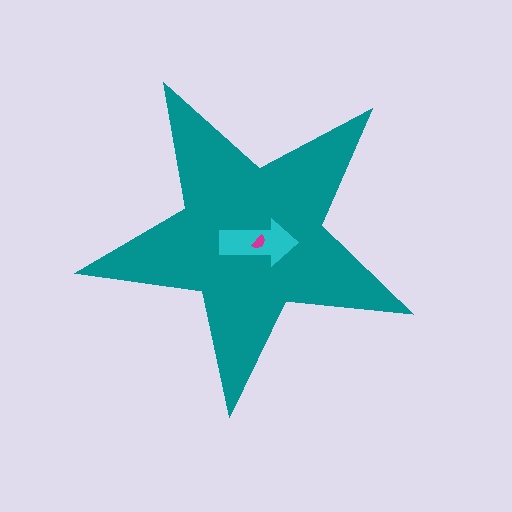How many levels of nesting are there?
3.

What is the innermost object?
The magenta semicircle.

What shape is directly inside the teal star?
The cyan arrow.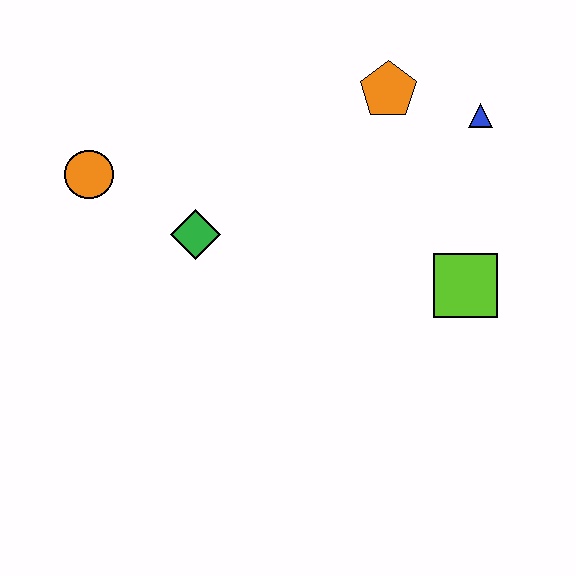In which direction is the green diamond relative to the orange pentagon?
The green diamond is to the left of the orange pentagon.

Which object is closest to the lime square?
The blue triangle is closest to the lime square.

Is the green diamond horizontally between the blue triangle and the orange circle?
Yes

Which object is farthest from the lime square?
The orange circle is farthest from the lime square.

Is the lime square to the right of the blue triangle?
No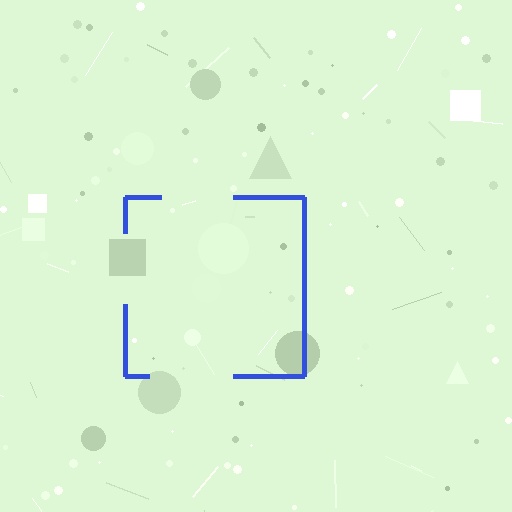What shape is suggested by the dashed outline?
The dashed outline suggests a square.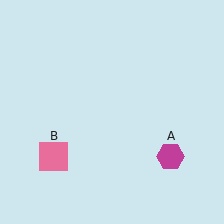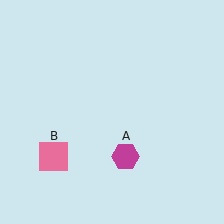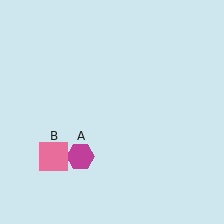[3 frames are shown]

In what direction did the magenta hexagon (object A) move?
The magenta hexagon (object A) moved left.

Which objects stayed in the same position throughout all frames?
Pink square (object B) remained stationary.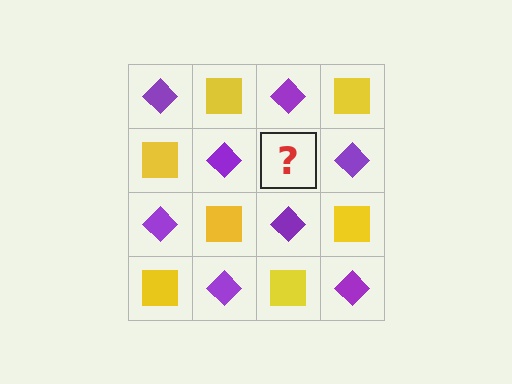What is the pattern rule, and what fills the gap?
The rule is that it alternates purple diamond and yellow square in a checkerboard pattern. The gap should be filled with a yellow square.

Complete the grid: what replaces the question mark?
The question mark should be replaced with a yellow square.